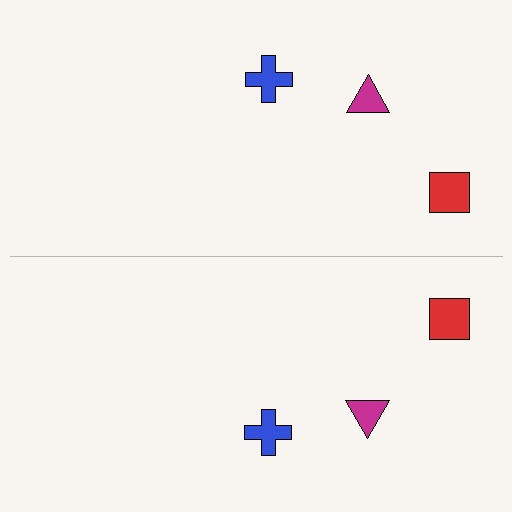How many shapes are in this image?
There are 6 shapes in this image.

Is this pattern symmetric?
Yes, this pattern has bilateral (reflection) symmetry.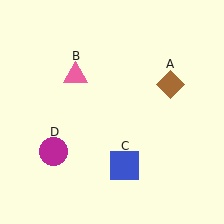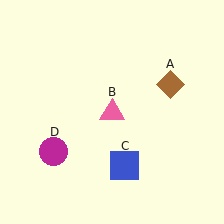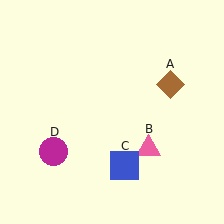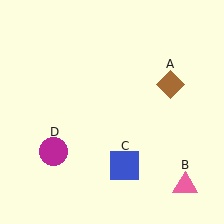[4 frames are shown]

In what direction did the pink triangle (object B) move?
The pink triangle (object B) moved down and to the right.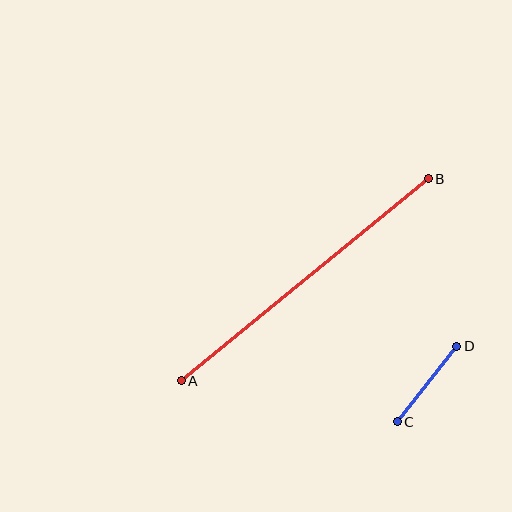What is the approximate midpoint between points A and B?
The midpoint is at approximately (305, 280) pixels.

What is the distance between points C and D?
The distance is approximately 96 pixels.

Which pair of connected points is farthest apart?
Points A and B are farthest apart.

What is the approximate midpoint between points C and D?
The midpoint is at approximately (427, 384) pixels.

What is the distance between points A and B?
The distance is approximately 319 pixels.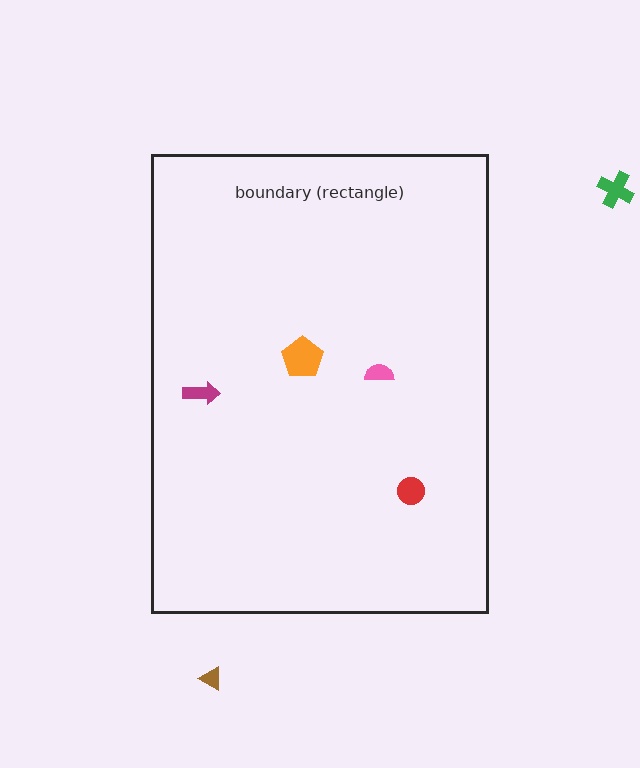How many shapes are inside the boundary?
4 inside, 2 outside.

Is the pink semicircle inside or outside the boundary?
Inside.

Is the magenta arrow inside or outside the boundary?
Inside.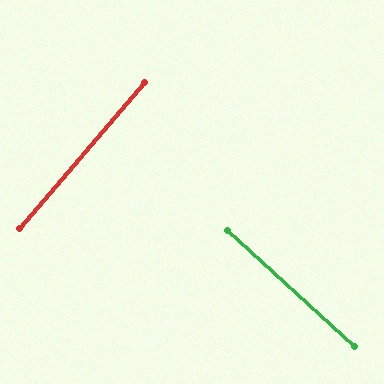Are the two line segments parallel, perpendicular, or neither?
Perpendicular — they meet at approximately 88°.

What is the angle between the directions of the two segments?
Approximately 88 degrees.